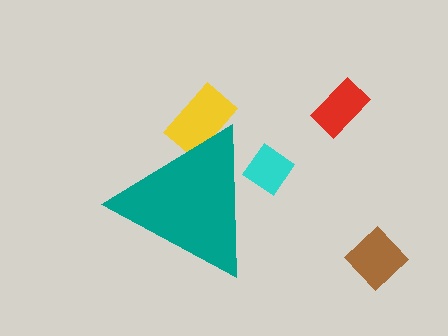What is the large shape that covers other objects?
A teal triangle.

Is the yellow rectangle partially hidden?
Yes, the yellow rectangle is partially hidden behind the teal triangle.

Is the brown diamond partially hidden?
No, the brown diamond is fully visible.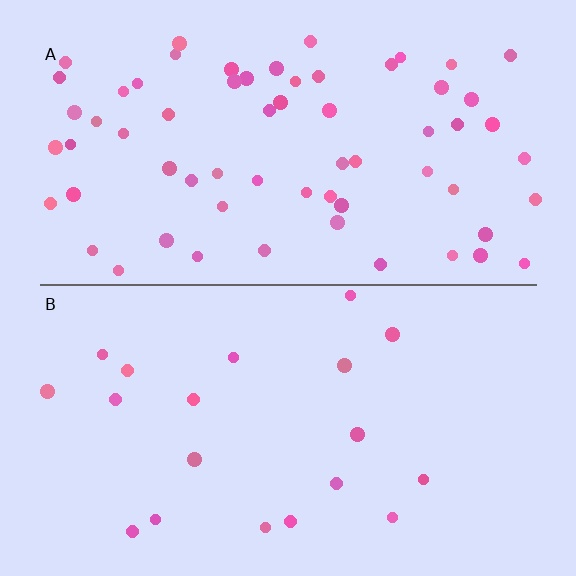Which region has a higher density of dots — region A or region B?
A (the top).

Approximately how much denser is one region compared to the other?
Approximately 3.3× — region A over region B.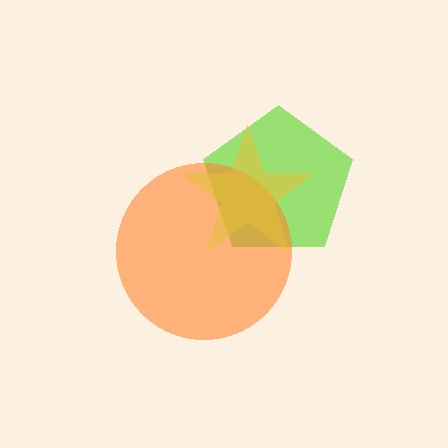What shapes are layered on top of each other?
The layered shapes are: a lime pentagon, an orange circle, a yellow star.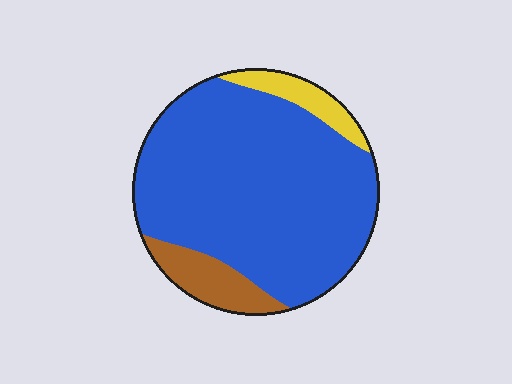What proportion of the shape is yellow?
Yellow covers 8% of the shape.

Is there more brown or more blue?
Blue.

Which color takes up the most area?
Blue, at roughly 80%.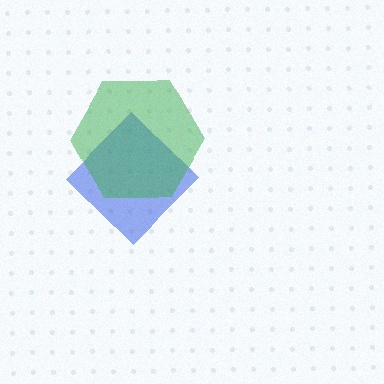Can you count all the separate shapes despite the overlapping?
Yes, there are 2 separate shapes.